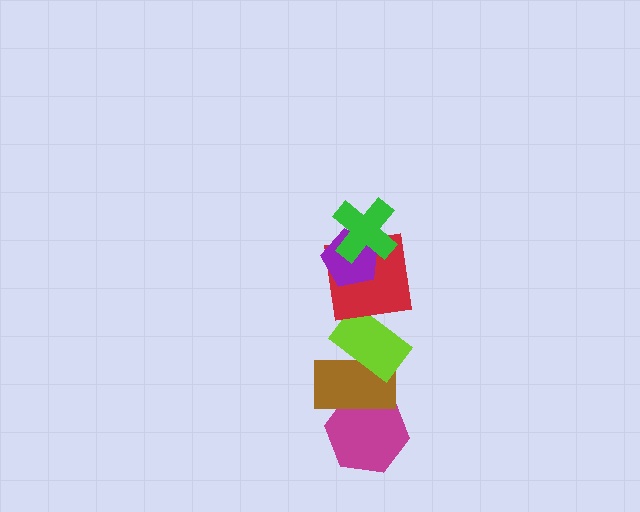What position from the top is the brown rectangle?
The brown rectangle is 5th from the top.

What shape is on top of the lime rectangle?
The red square is on top of the lime rectangle.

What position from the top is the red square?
The red square is 3rd from the top.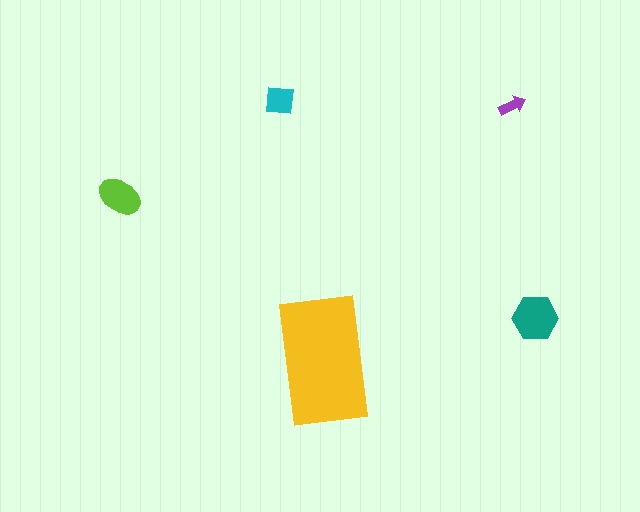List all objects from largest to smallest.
The yellow rectangle, the teal hexagon, the lime ellipse, the cyan square, the purple arrow.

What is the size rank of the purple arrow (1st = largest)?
5th.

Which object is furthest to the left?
The lime ellipse is leftmost.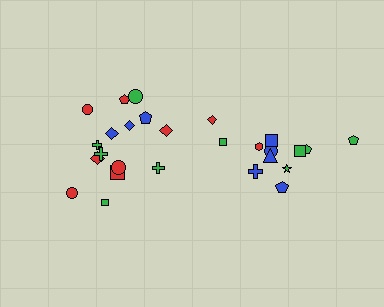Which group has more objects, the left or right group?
The left group.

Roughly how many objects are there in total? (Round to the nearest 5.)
Roughly 25 objects in total.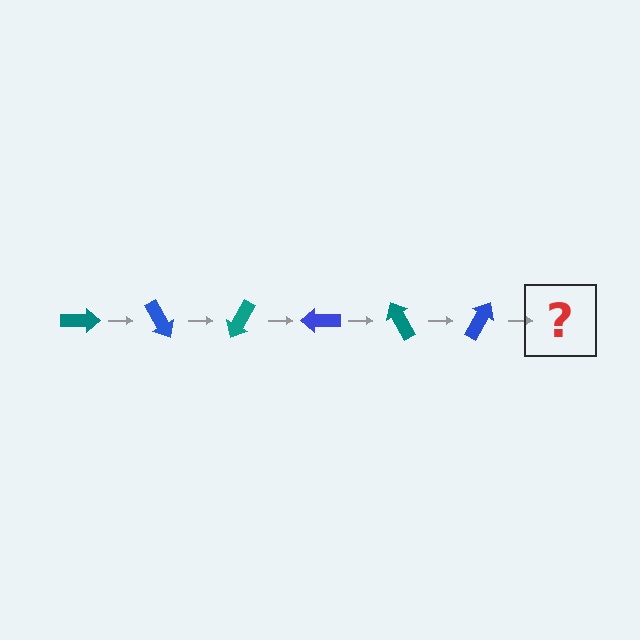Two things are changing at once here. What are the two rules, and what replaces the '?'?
The two rules are that it rotates 60 degrees each step and the color cycles through teal and blue. The '?' should be a teal arrow, rotated 360 degrees from the start.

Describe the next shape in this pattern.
It should be a teal arrow, rotated 360 degrees from the start.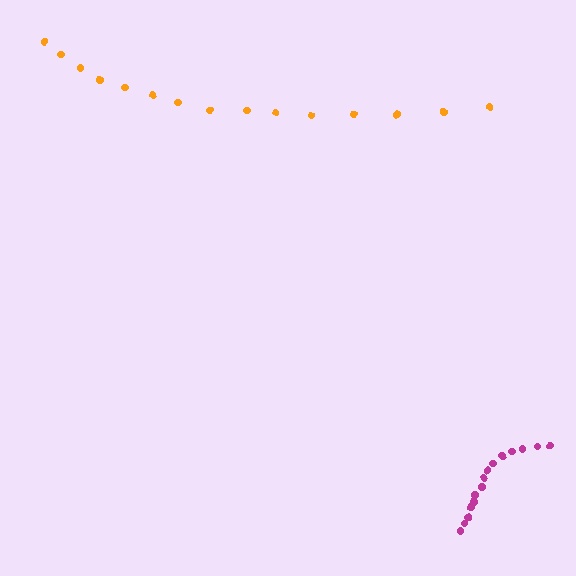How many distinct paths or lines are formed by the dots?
There are 2 distinct paths.